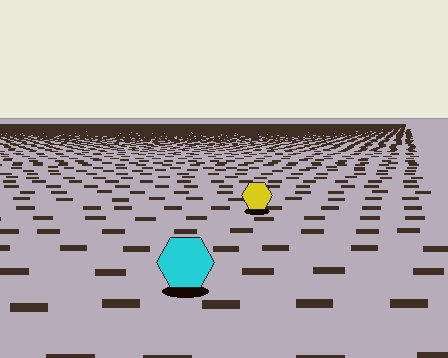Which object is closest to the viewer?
The cyan hexagon is closest. The texture marks near it are larger and more spread out.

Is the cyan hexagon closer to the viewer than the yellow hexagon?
Yes. The cyan hexagon is closer — you can tell from the texture gradient: the ground texture is coarser near it.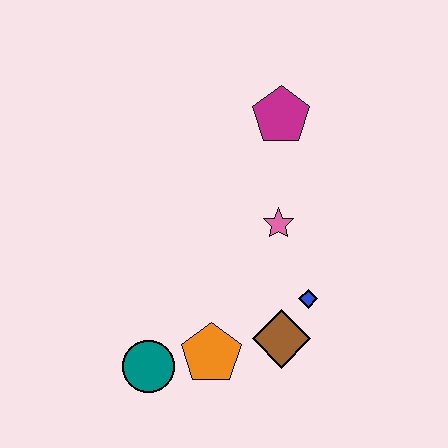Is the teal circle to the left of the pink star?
Yes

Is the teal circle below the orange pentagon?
Yes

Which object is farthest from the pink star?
The teal circle is farthest from the pink star.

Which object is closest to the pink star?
The blue diamond is closest to the pink star.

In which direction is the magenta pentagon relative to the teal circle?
The magenta pentagon is above the teal circle.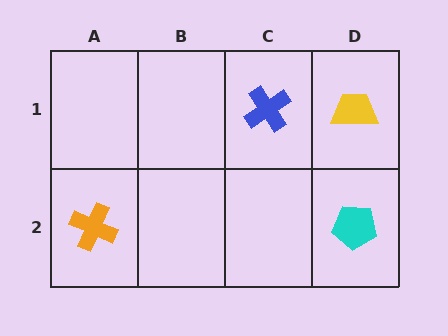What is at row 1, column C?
A blue cross.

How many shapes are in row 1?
2 shapes.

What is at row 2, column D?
A cyan pentagon.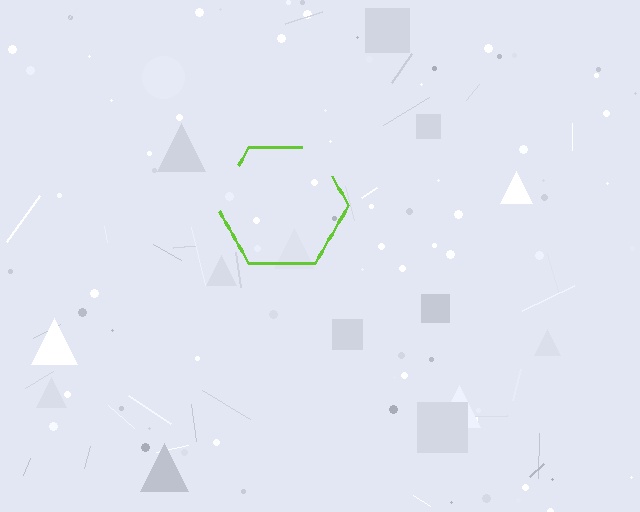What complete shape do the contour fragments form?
The contour fragments form a hexagon.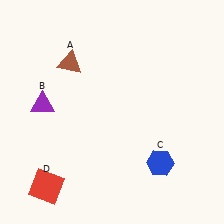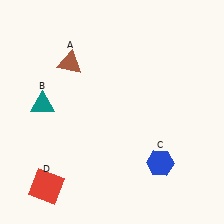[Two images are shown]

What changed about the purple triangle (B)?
In Image 1, B is purple. In Image 2, it changed to teal.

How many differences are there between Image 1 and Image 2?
There is 1 difference between the two images.